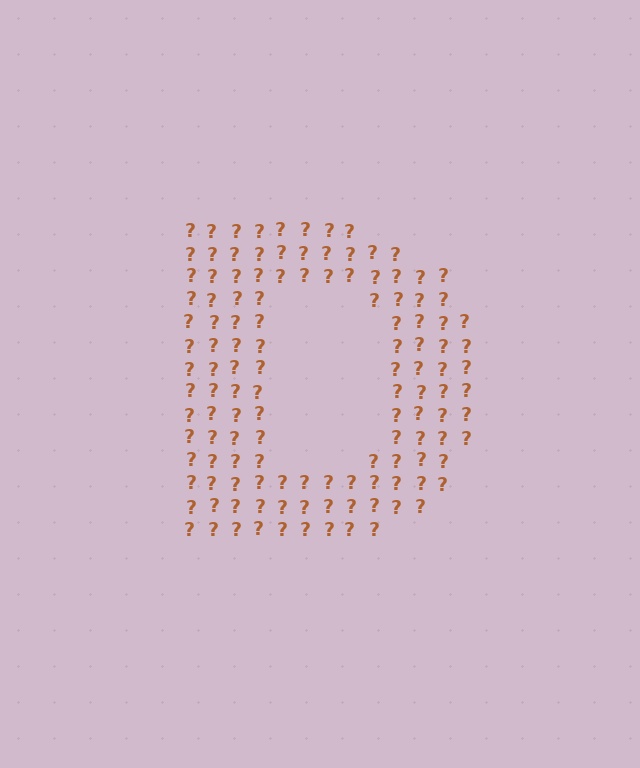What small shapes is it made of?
It is made of small question marks.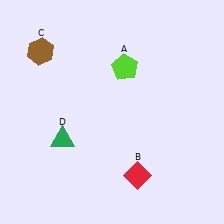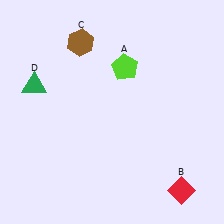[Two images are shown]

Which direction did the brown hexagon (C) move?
The brown hexagon (C) moved right.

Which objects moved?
The objects that moved are: the red diamond (B), the brown hexagon (C), the green triangle (D).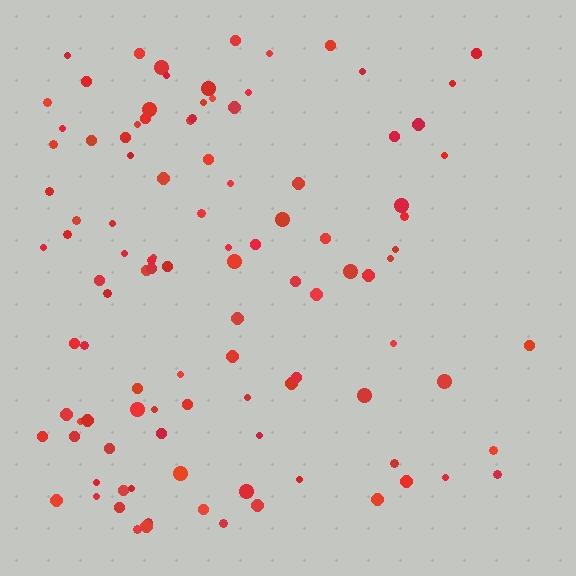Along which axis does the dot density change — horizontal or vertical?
Horizontal.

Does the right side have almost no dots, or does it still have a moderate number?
Still a moderate number, just noticeably fewer than the left.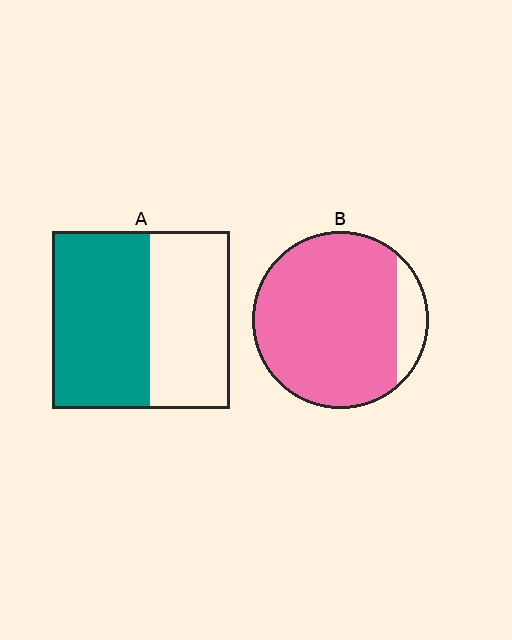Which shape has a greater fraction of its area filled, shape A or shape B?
Shape B.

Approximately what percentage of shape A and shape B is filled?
A is approximately 55% and B is approximately 90%.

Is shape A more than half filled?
Yes.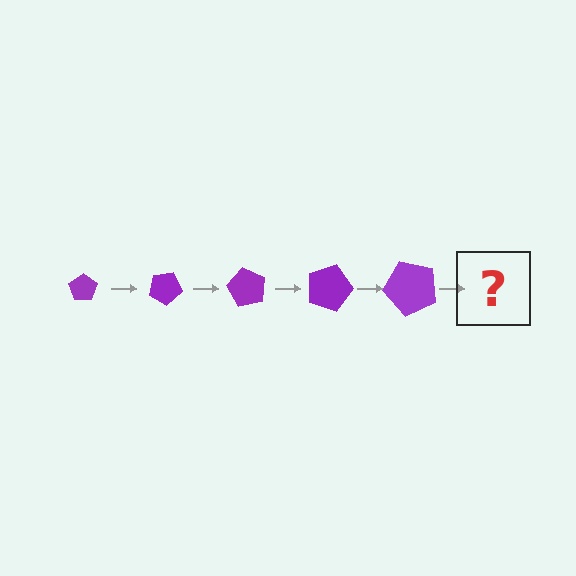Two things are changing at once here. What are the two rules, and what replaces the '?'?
The two rules are that the pentagon grows larger each step and it rotates 30 degrees each step. The '?' should be a pentagon, larger than the previous one and rotated 150 degrees from the start.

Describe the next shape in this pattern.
It should be a pentagon, larger than the previous one and rotated 150 degrees from the start.